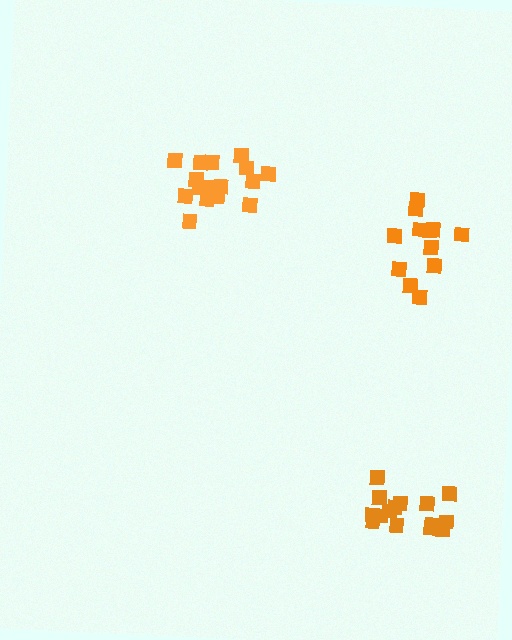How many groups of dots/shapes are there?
There are 3 groups.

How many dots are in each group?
Group 1: 12 dots, Group 2: 15 dots, Group 3: 16 dots (43 total).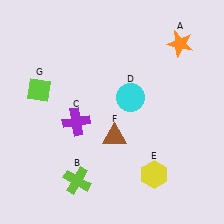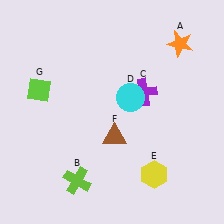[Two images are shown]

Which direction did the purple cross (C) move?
The purple cross (C) moved right.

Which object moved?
The purple cross (C) moved right.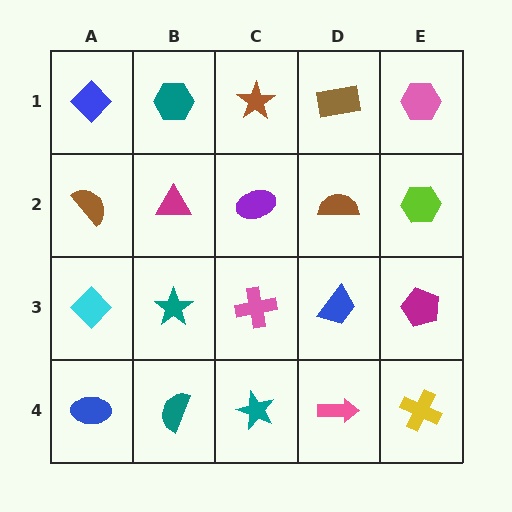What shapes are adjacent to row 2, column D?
A brown rectangle (row 1, column D), a blue trapezoid (row 3, column D), a purple ellipse (row 2, column C), a lime hexagon (row 2, column E).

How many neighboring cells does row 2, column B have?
4.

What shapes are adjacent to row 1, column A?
A brown semicircle (row 2, column A), a teal hexagon (row 1, column B).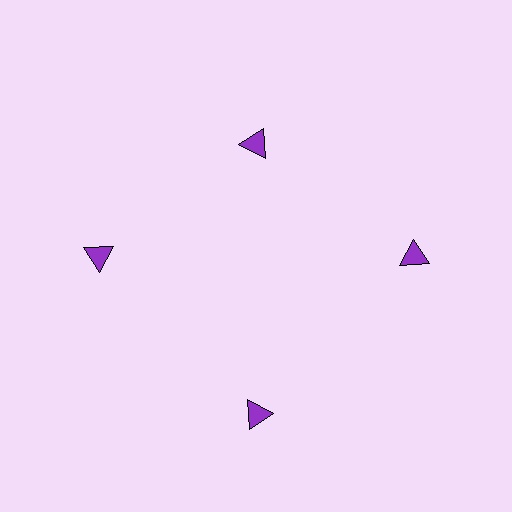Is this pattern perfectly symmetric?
No. The 4 purple triangles are arranged in a ring, but one element near the 12 o'clock position is pulled inward toward the center, breaking the 4-fold rotational symmetry.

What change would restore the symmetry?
The symmetry would be restored by moving it outward, back onto the ring so that all 4 triangles sit at equal angles and equal distance from the center.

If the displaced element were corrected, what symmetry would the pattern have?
It would have 4-fold rotational symmetry — the pattern would map onto itself every 90 degrees.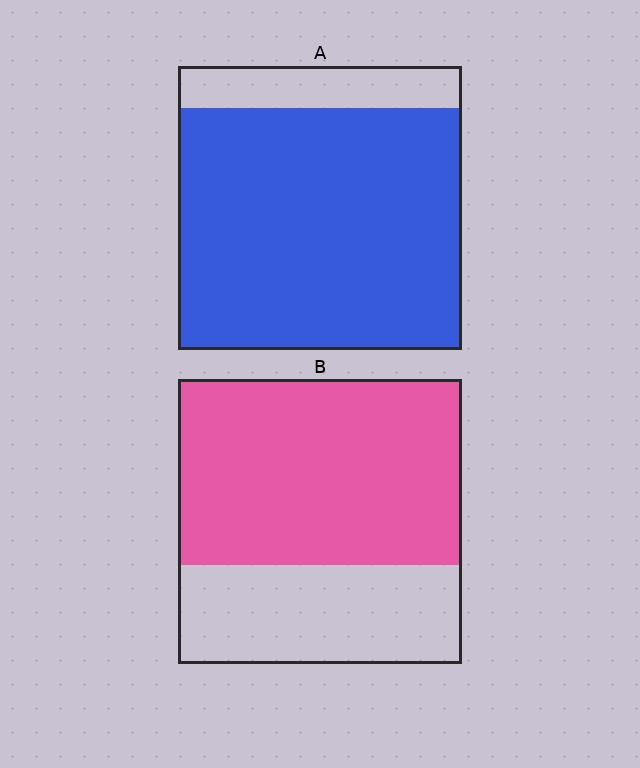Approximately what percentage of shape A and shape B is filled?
A is approximately 85% and B is approximately 65%.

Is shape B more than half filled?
Yes.